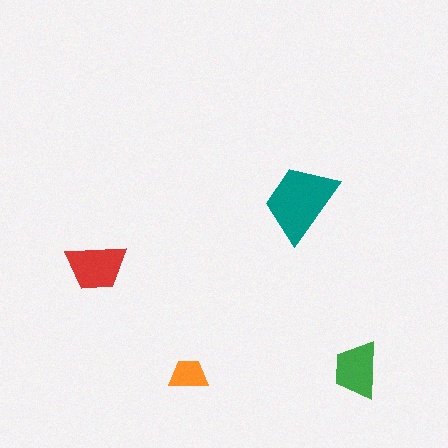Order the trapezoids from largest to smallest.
the teal one, the red one, the green one, the orange one.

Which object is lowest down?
The orange trapezoid is bottommost.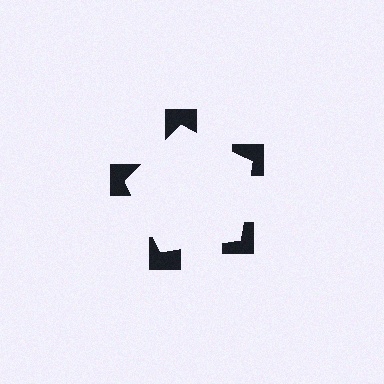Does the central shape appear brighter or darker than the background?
It typically appears slightly brighter than the background, even though no actual brightness change is drawn.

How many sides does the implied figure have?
5 sides.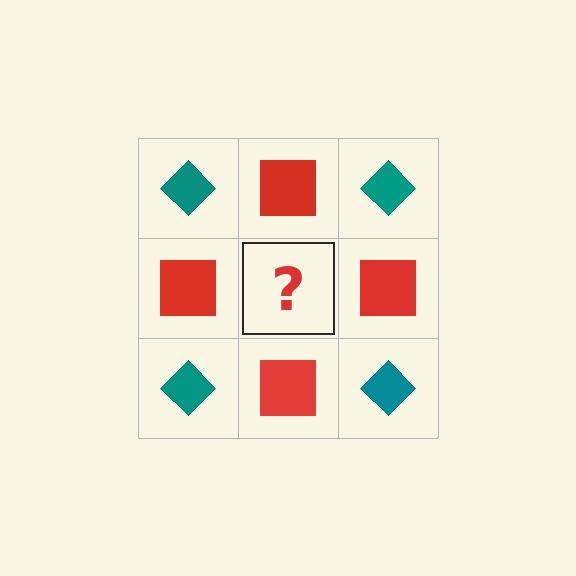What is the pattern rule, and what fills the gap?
The rule is that it alternates teal diamond and red square in a checkerboard pattern. The gap should be filled with a teal diamond.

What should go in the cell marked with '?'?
The missing cell should contain a teal diamond.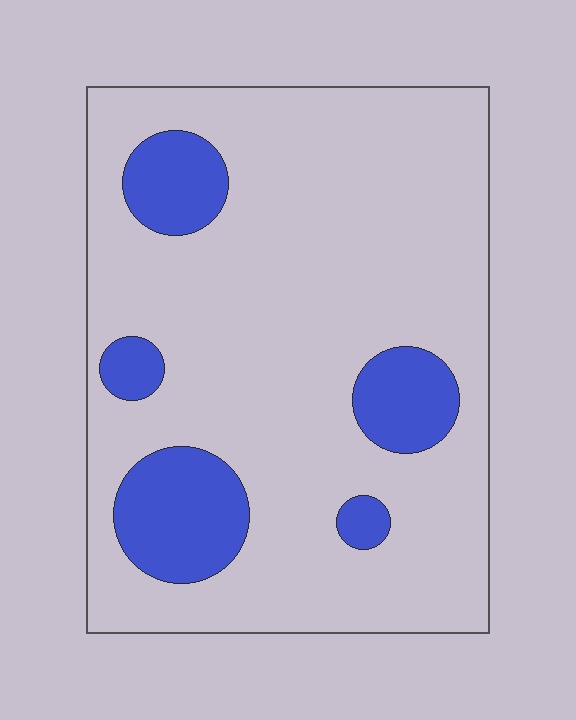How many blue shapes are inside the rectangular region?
5.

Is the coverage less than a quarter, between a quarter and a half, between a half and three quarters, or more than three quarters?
Less than a quarter.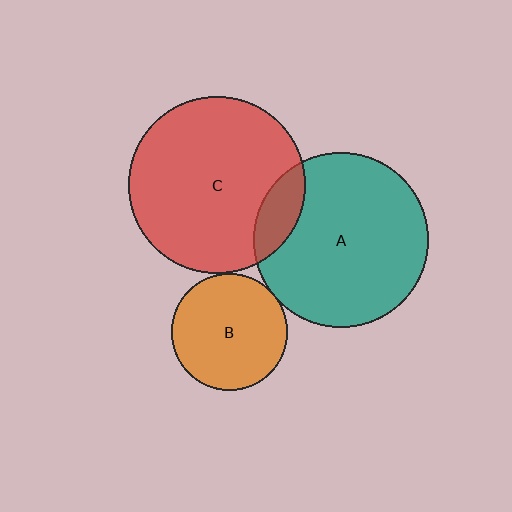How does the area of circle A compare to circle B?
Approximately 2.3 times.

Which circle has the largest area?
Circle C (red).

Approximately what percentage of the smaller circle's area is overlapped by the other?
Approximately 15%.